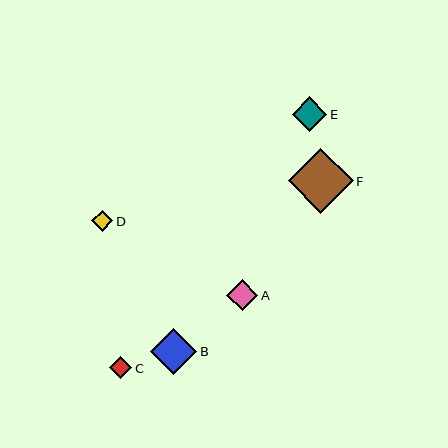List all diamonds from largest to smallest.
From largest to smallest: F, B, E, A, C, D.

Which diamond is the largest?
Diamond F is the largest with a size of approximately 65 pixels.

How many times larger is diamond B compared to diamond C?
Diamond B is approximately 2.1 times the size of diamond C.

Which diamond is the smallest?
Diamond D is the smallest with a size of approximately 21 pixels.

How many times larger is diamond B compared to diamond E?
Diamond B is approximately 1.3 times the size of diamond E.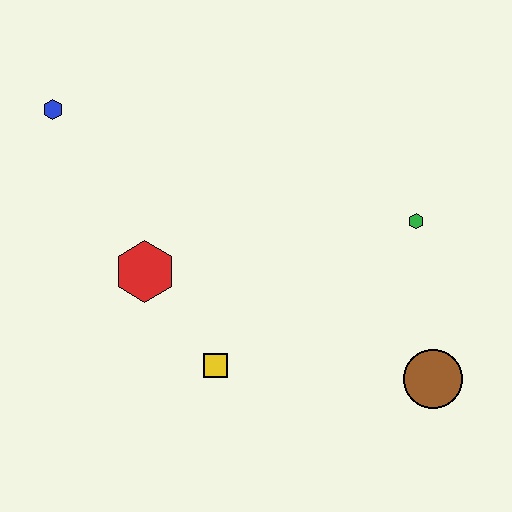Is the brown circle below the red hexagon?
Yes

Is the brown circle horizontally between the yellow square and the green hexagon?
No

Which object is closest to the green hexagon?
The brown circle is closest to the green hexagon.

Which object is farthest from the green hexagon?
The blue hexagon is farthest from the green hexagon.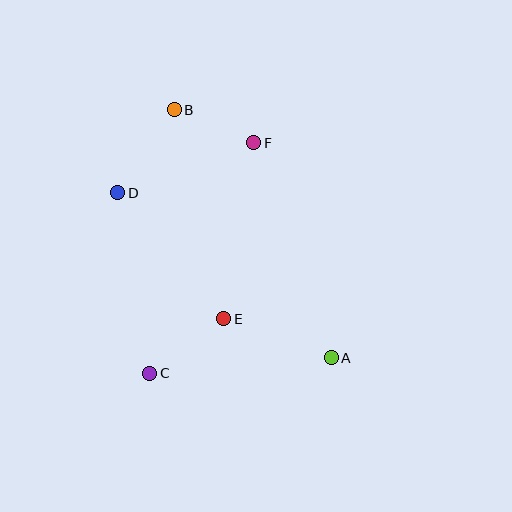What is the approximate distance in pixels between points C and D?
The distance between C and D is approximately 183 pixels.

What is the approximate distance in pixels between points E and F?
The distance between E and F is approximately 178 pixels.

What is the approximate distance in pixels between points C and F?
The distance between C and F is approximately 253 pixels.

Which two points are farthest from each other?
Points A and B are farthest from each other.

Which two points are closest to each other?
Points B and F are closest to each other.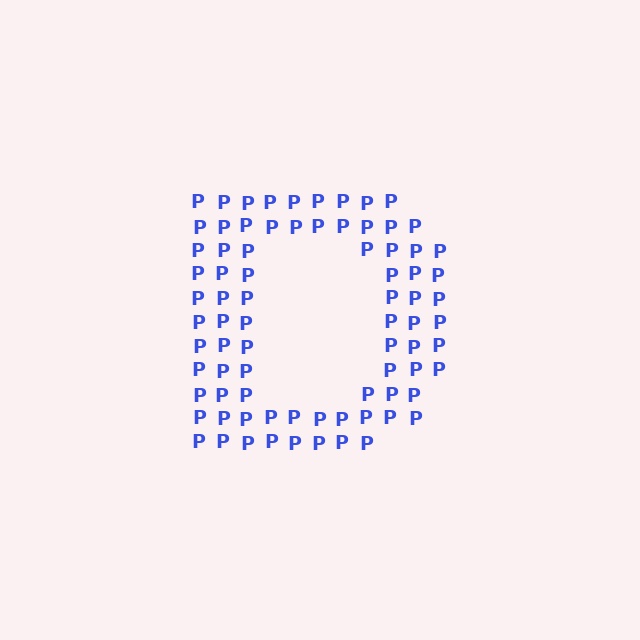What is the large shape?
The large shape is the letter D.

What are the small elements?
The small elements are letter P's.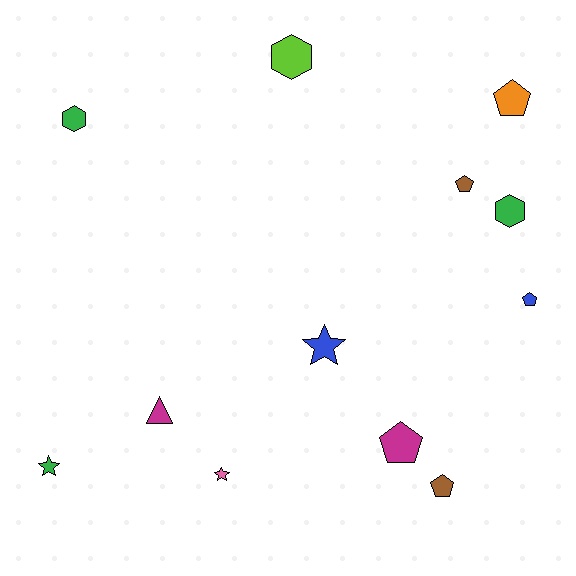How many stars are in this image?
There are 3 stars.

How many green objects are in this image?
There are 3 green objects.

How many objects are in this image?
There are 12 objects.